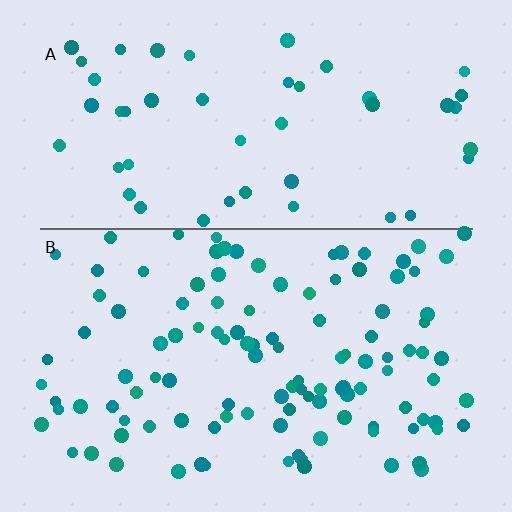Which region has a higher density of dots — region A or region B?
B (the bottom).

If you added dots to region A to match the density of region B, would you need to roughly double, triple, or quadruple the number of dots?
Approximately double.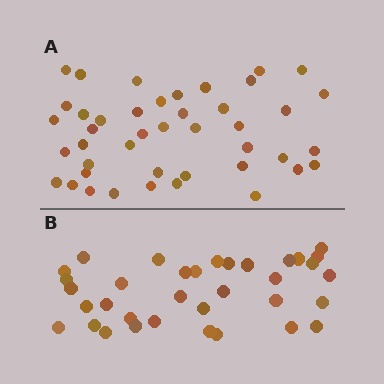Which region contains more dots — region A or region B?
Region A (the top region) has more dots.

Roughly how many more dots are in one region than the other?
Region A has roughly 8 or so more dots than region B.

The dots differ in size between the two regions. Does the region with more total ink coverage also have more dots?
No. Region B has more total ink coverage because its dots are larger, but region A actually contains more individual dots. Total area can be misleading — the number of items is what matters here.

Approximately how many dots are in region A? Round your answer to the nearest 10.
About 40 dots. (The exact count is 43, which rounds to 40.)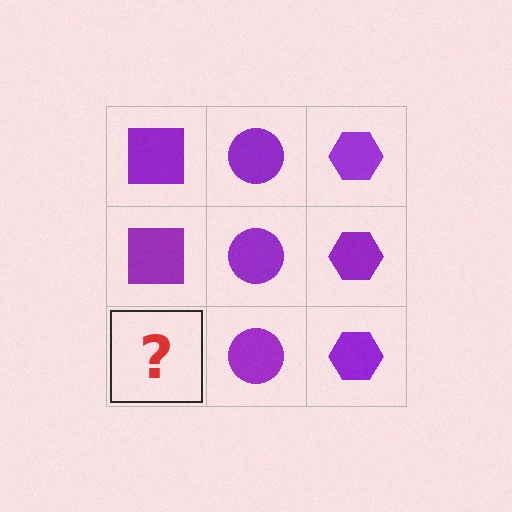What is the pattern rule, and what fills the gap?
The rule is that each column has a consistent shape. The gap should be filled with a purple square.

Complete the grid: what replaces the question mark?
The question mark should be replaced with a purple square.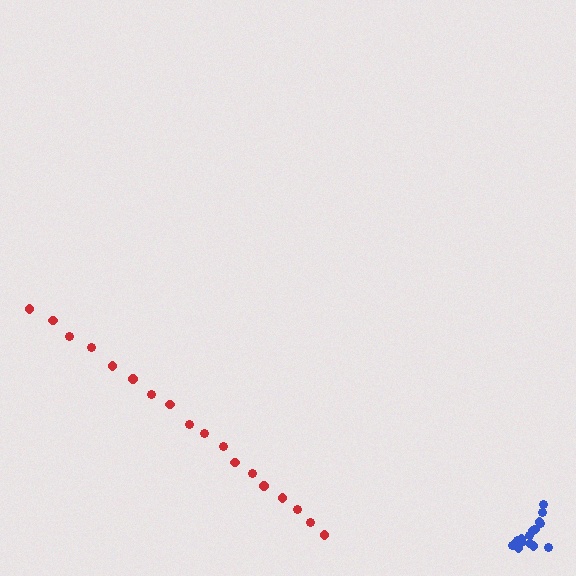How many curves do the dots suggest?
There are 2 distinct paths.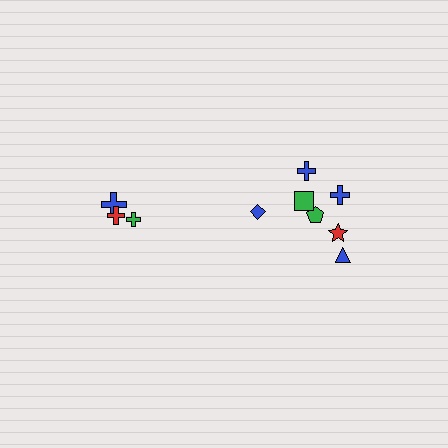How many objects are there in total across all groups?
There are 10 objects.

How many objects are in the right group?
There are 7 objects.